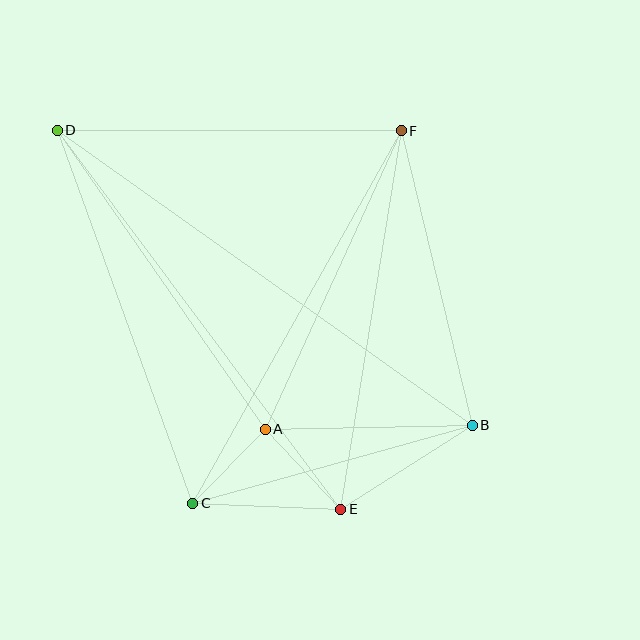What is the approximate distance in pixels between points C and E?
The distance between C and E is approximately 148 pixels.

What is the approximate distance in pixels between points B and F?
The distance between B and F is approximately 303 pixels.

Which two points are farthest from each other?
Points B and D are farthest from each other.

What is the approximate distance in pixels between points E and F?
The distance between E and F is approximately 384 pixels.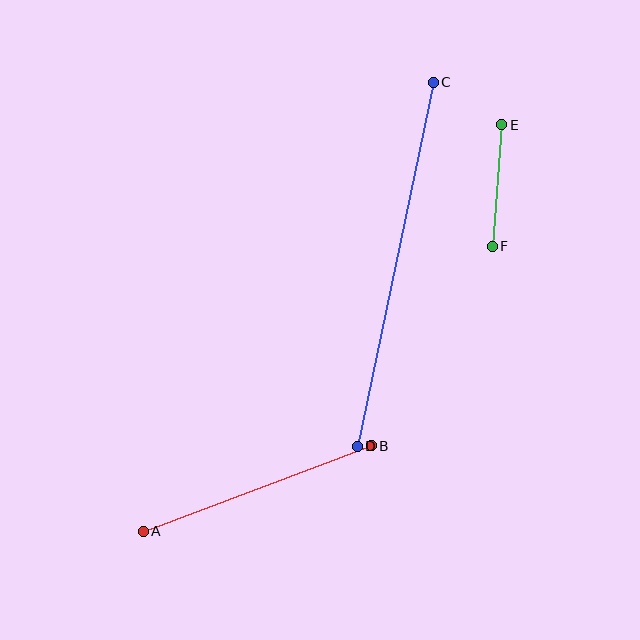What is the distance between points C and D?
The distance is approximately 371 pixels.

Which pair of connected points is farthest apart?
Points C and D are farthest apart.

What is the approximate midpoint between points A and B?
The midpoint is at approximately (257, 488) pixels.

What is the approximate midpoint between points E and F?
The midpoint is at approximately (497, 186) pixels.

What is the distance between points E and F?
The distance is approximately 122 pixels.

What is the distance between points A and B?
The distance is approximately 244 pixels.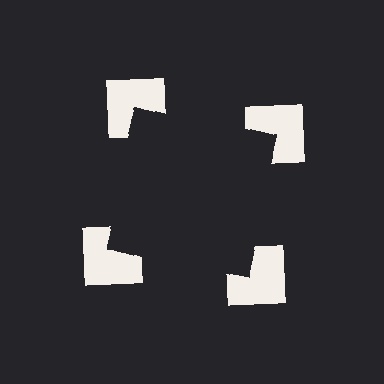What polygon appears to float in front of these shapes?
An illusory square — its edges are inferred from the aligned wedge cuts in the notched squares, not physically drawn.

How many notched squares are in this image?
There are 4 — one at each vertex of the illusory square.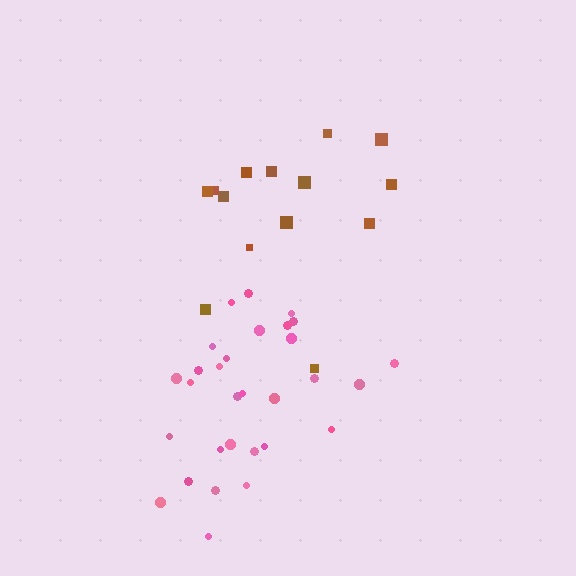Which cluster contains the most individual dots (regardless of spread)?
Pink (30).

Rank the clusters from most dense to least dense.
pink, brown.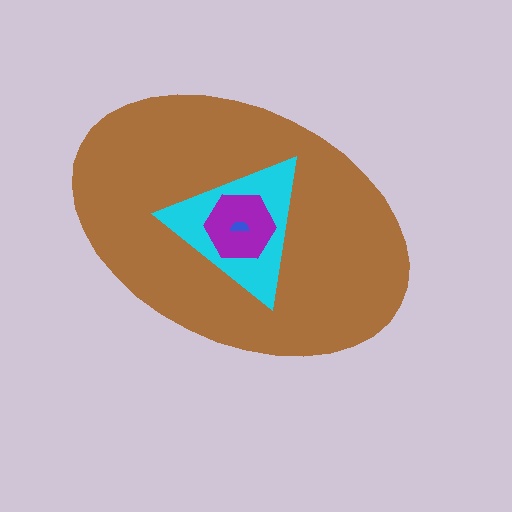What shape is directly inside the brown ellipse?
The cyan triangle.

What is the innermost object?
The blue semicircle.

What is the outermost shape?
The brown ellipse.